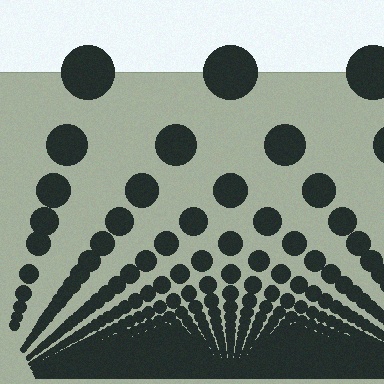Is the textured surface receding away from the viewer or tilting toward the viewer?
The surface appears to tilt toward the viewer. Texture elements get larger and sparser toward the top.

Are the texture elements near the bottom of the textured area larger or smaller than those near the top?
Smaller. The gradient is inverted — elements near the bottom are smaller and denser.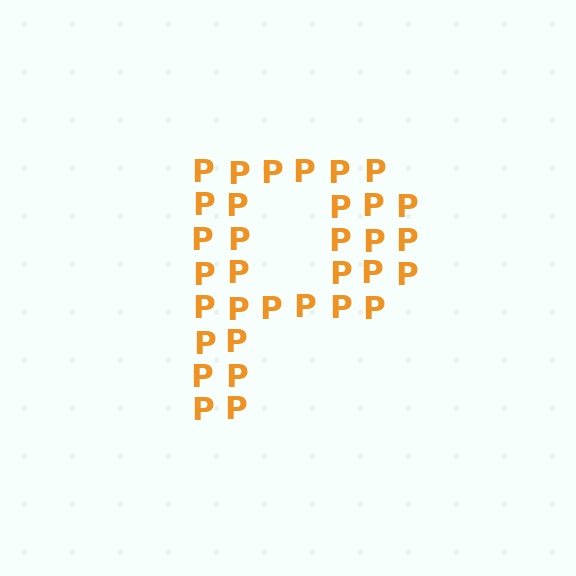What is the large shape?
The large shape is the letter P.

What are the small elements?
The small elements are letter P's.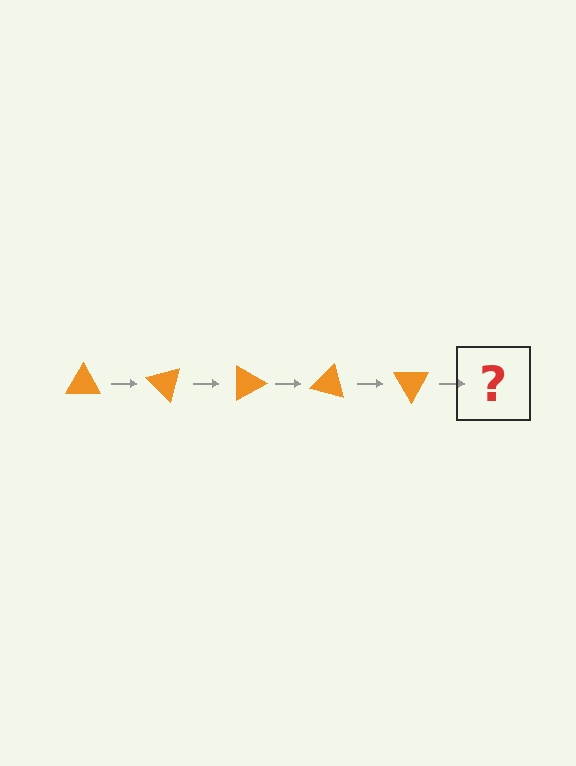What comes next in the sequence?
The next element should be an orange triangle rotated 225 degrees.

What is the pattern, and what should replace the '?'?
The pattern is that the triangle rotates 45 degrees each step. The '?' should be an orange triangle rotated 225 degrees.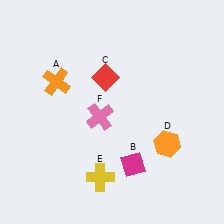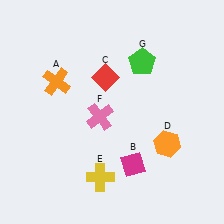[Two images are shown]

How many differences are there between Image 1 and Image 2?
There is 1 difference between the two images.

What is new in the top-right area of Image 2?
A green pentagon (G) was added in the top-right area of Image 2.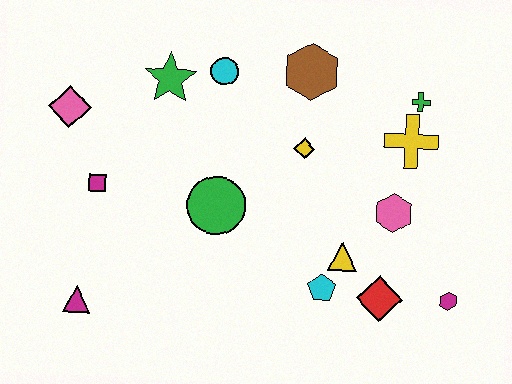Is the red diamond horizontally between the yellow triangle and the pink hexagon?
Yes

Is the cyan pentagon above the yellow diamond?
No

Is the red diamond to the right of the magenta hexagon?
No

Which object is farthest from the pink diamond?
The magenta hexagon is farthest from the pink diamond.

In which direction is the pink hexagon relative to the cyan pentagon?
The pink hexagon is above the cyan pentagon.